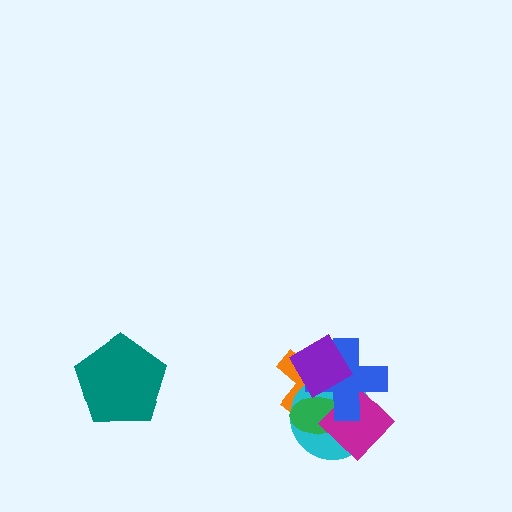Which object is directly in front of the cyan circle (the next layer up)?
The green ellipse is directly in front of the cyan circle.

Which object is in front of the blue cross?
The purple diamond is in front of the blue cross.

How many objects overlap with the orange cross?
4 objects overlap with the orange cross.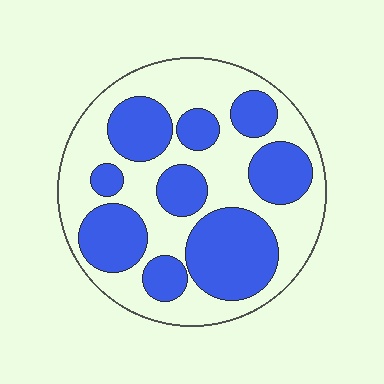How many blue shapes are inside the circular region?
9.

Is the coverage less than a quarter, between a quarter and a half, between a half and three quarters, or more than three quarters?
Between a quarter and a half.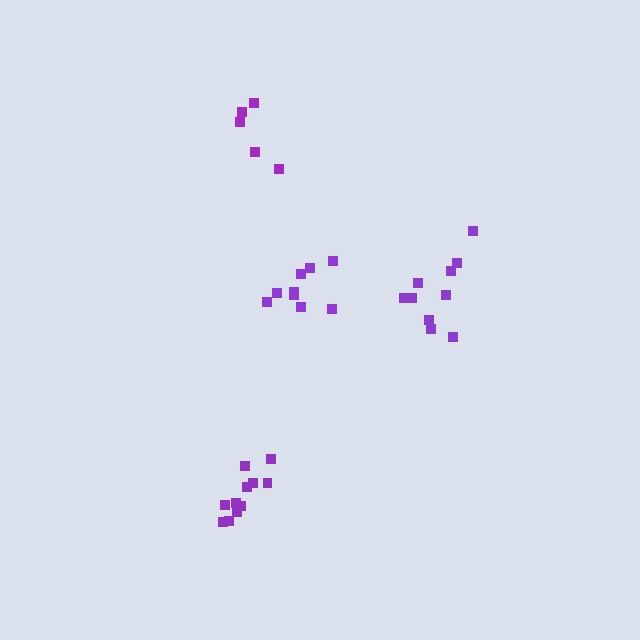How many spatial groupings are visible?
There are 4 spatial groupings.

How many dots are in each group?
Group 1: 11 dots, Group 2: 10 dots, Group 3: 5 dots, Group 4: 9 dots (35 total).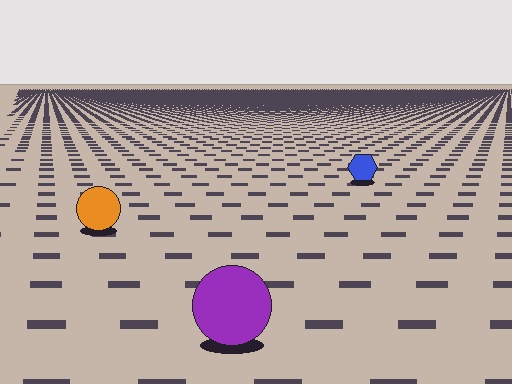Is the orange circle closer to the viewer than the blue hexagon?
Yes. The orange circle is closer — you can tell from the texture gradient: the ground texture is coarser near it.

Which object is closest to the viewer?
The purple circle is closest. The texture marks near it are larger and more spread out.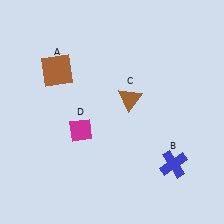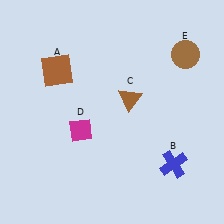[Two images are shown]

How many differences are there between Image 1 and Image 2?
There is 1 difference between the two images.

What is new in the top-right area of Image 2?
A brown circle (E) was added in the top-right area of Image 2.